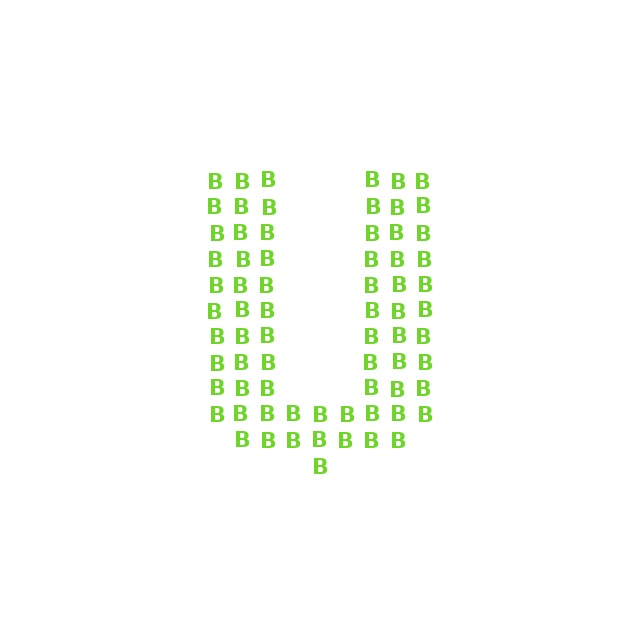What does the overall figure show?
The overall figure shows the letter U.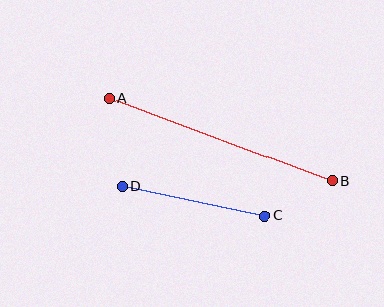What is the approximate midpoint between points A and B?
The midpoint is at approximately (221, 140) pixels.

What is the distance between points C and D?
The distance is approximately 146 pixels.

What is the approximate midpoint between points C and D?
The midpoint is at approximately (194, 201) pixels.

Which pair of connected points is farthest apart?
Points A and B are farthest apart.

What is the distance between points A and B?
The distance is approximately 239 pixels.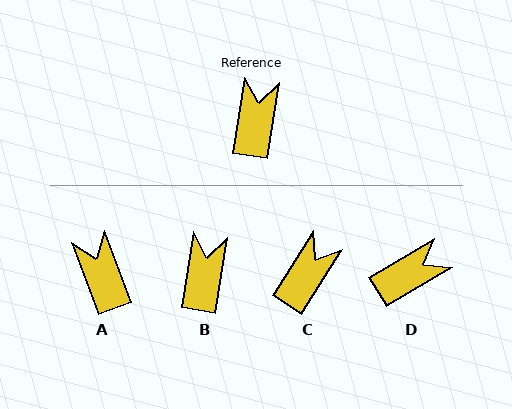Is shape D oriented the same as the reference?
No, it is off by about 51 degrees.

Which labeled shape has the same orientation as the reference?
B.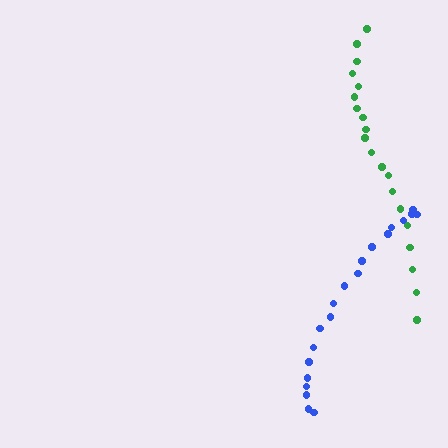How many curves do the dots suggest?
There are 2 distinct paths.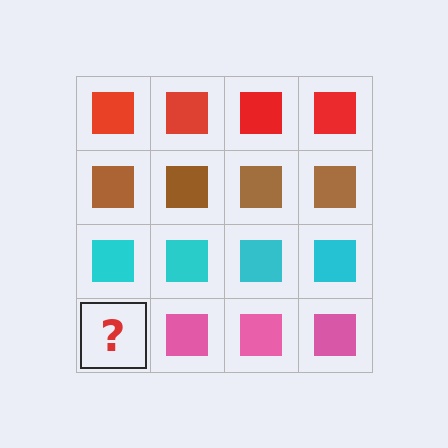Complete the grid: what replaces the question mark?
The question mark should be replaced with a pink square.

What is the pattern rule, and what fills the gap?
The rule is that each row has a consistent color. The gap should be filled with a pink square.